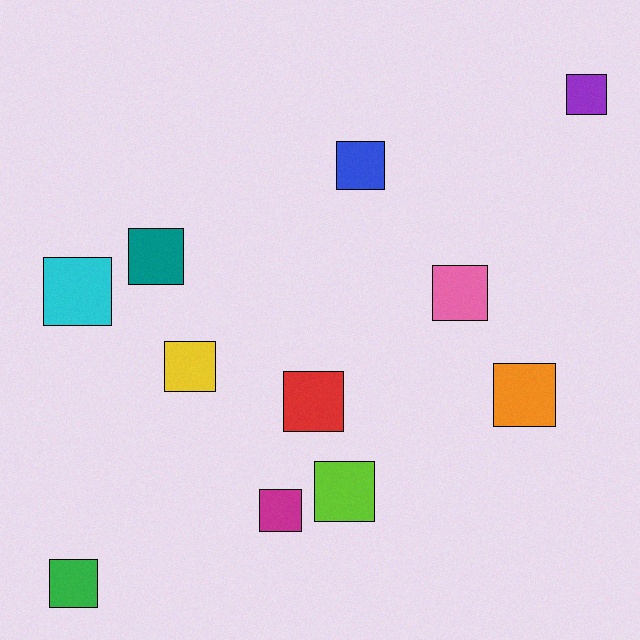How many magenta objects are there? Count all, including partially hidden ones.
There is 1 magenta object.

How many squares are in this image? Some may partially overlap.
There are 11 squares.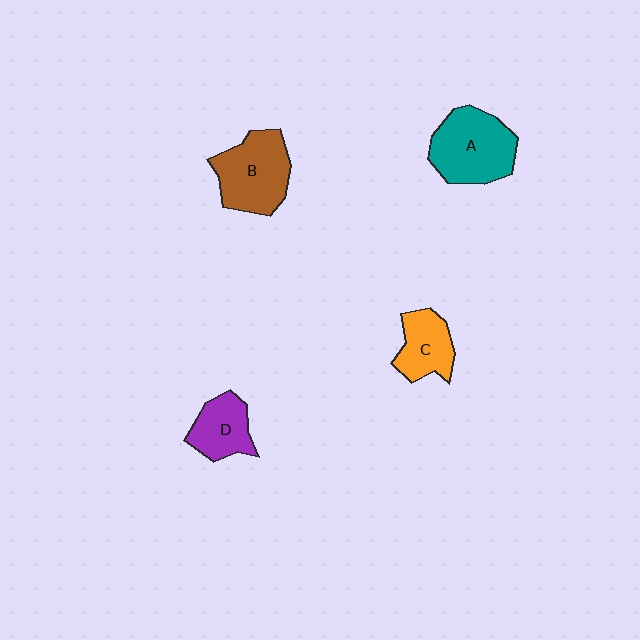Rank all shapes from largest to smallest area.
From largest to smallest: A (teal), B (brown), C (orange), D (purple).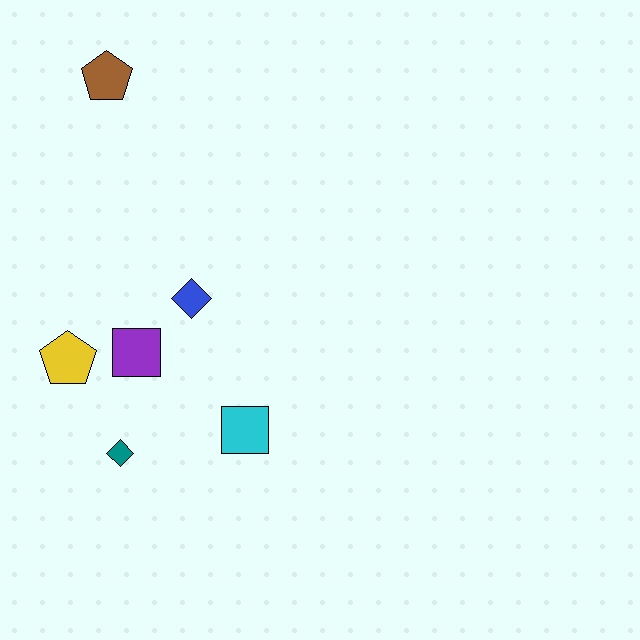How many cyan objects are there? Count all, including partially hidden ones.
There is 1 cyan object.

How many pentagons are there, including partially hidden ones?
There are 2 pentagons.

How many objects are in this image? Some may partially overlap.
There are 6 objects.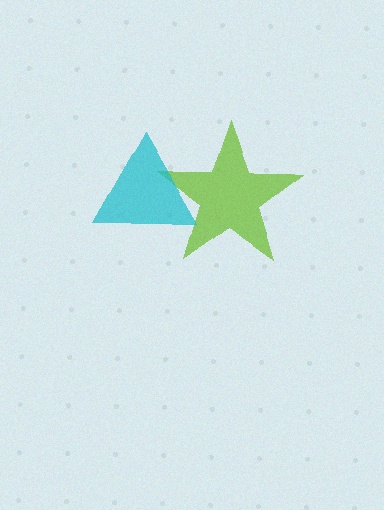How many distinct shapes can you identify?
There are 2 distinct shapes: a lime star, a cyan triangle.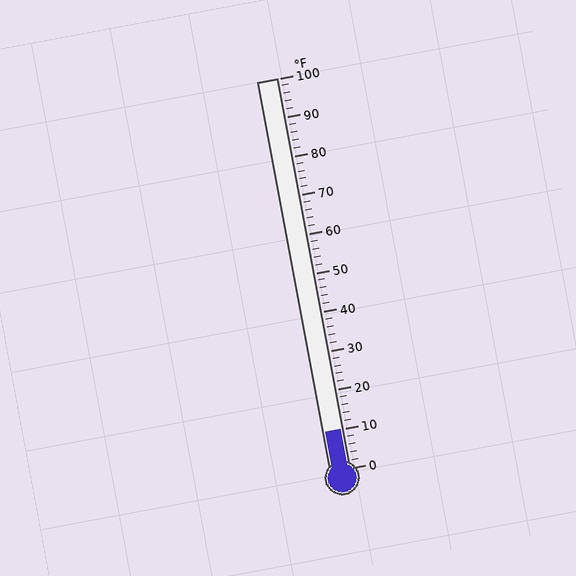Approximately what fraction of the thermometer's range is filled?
The thermometer is filled to approximately 10% of its range.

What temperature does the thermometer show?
The thermometer shows approximately 10°F.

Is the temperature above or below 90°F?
The temperature is below 90°F.